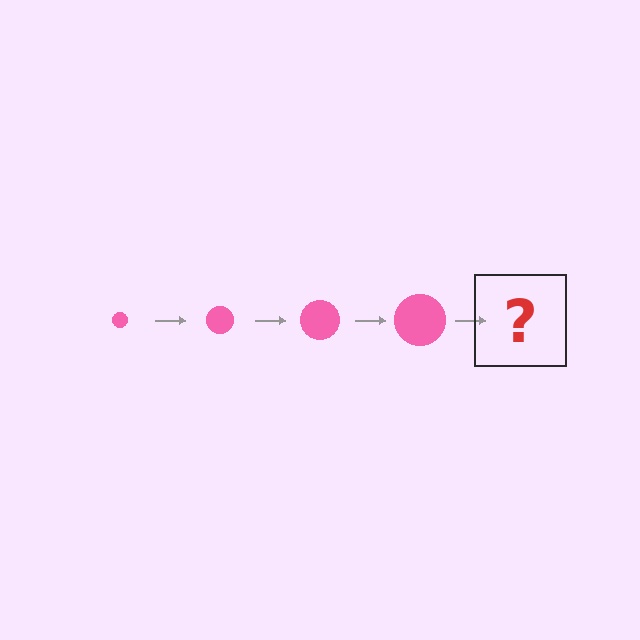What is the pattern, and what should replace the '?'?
The pattern is that the circle gets progressively larger each step. The '?' should be a pink circle, larger than the previous one.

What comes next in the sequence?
The next element should be a pink circle, larger than the previous one.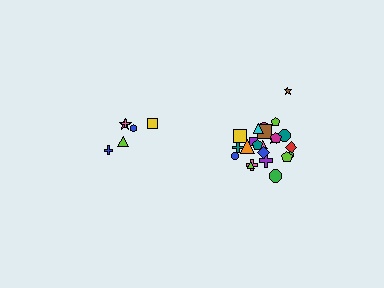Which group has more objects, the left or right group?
The right group.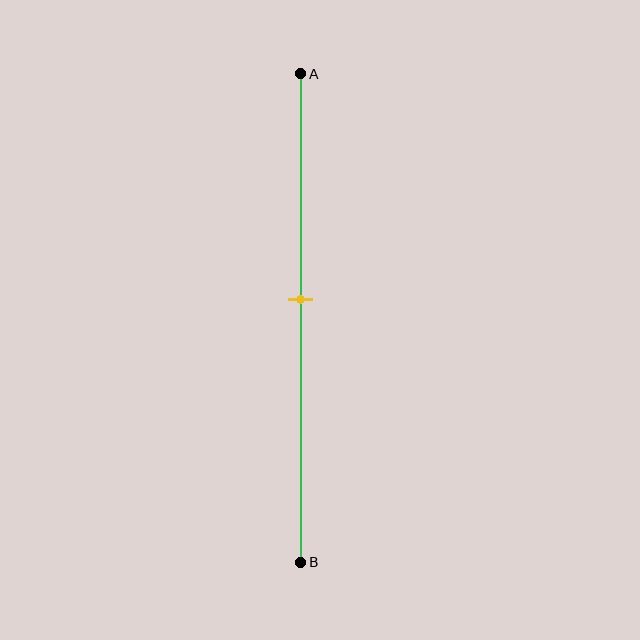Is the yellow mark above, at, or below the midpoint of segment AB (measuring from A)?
The yellow mark is above the midpoint of segment AB.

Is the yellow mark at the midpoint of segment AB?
No, the mark is at about 45% from A, not at the 50% midpoint.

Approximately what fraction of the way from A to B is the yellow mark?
The yellow mark is approximately 45% of the way from A to B.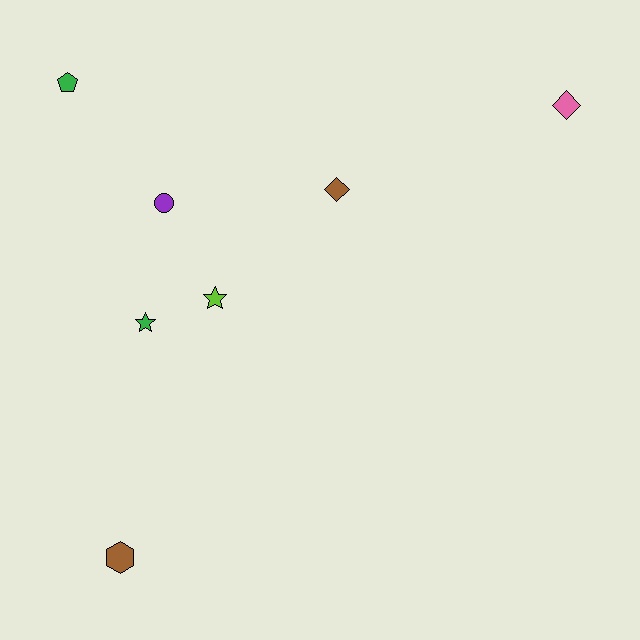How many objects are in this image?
There are 7 objects.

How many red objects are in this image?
There are no red objects.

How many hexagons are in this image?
There is 1 hexagon.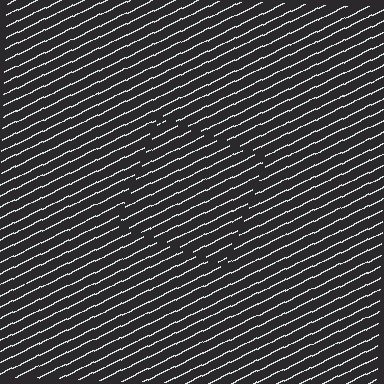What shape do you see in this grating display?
An illusory square. The interior of the shape contains the same grating, shifted by half a period — the contour is defined by the phase discontinuity where line-ends from the inner and outer gratings abut.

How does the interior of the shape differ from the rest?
The interior of the shape contains the same grating, shifted by half a period — the contour is defined by the phase discontinuity where line-ends from the inner and outer gratings abut.